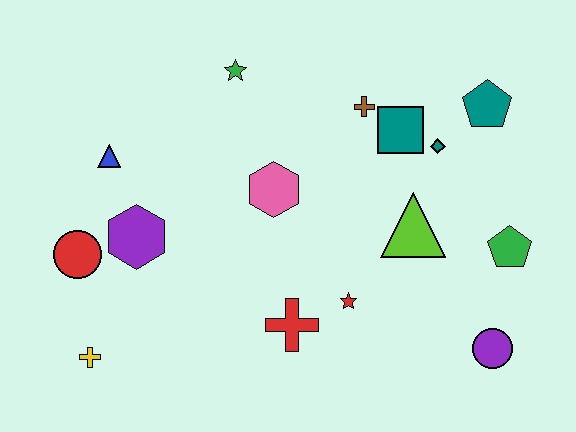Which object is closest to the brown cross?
The teal square is closest to the brown cross.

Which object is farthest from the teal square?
The yellow cross is farthest from the teal square.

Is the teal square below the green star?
Yes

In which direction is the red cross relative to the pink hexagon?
The red cross is below the pink hexagon.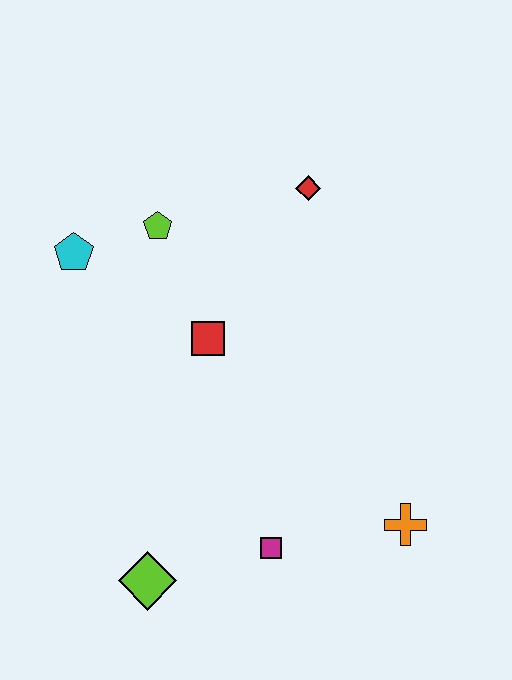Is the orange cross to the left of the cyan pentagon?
No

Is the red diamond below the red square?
No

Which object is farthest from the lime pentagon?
The orange cross is farthest from the lime pentagon.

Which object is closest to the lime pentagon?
The cyan pentagon is closest to the lime pentagon.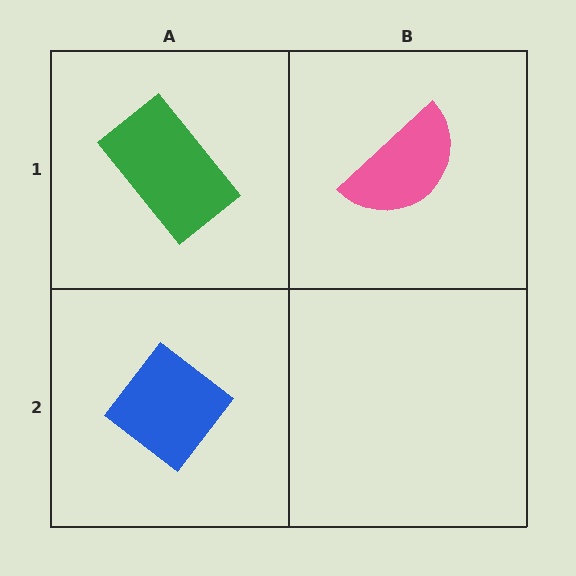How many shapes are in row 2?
1 shape.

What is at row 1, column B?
A pink semicircle.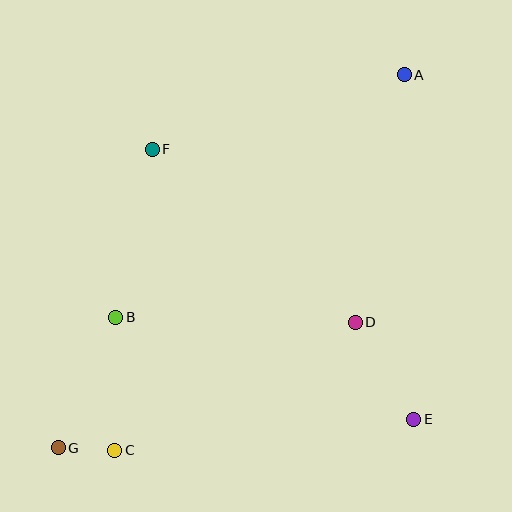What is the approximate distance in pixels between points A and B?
The distance between A and B is approximately 377 pixels.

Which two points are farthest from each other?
Points A and G are farthest from each other.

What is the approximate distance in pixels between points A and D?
The distance between A and D is approximately 252 pixels.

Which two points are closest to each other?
Points C and G are closest to each other.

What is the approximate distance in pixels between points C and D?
The distance between C and D is approximately 272 pixels.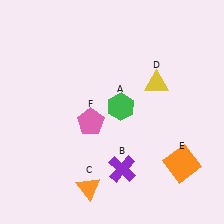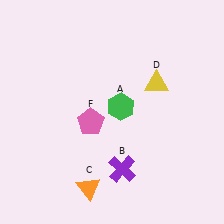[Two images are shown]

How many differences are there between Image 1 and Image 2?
There is 1 difference between the two images.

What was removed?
The orange square (E) was removed in Image 2.